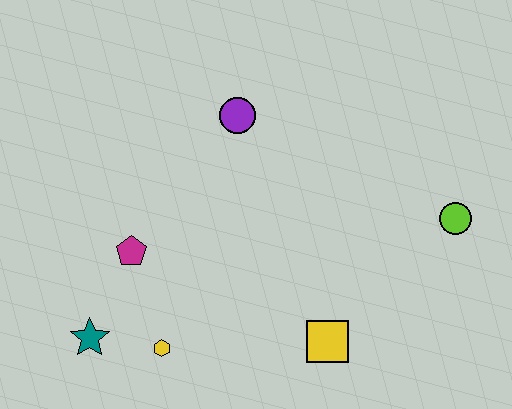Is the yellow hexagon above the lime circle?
No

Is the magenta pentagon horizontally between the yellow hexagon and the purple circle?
No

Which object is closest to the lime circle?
The yellow square is closest to the lime circle.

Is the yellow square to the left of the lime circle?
Yes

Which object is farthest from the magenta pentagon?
The lime circle is farthest from the magenta pentagon.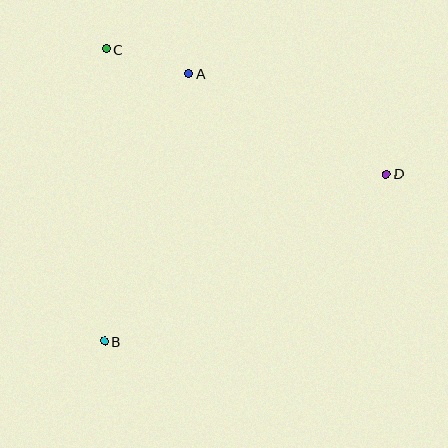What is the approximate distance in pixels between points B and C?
The distance between B and C is approximately 292 pixels.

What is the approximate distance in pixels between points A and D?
The distance between A and D is approximately 222 pixels.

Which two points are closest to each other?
Points A and C are closest to each other.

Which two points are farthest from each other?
Points B and D are farthest from each other.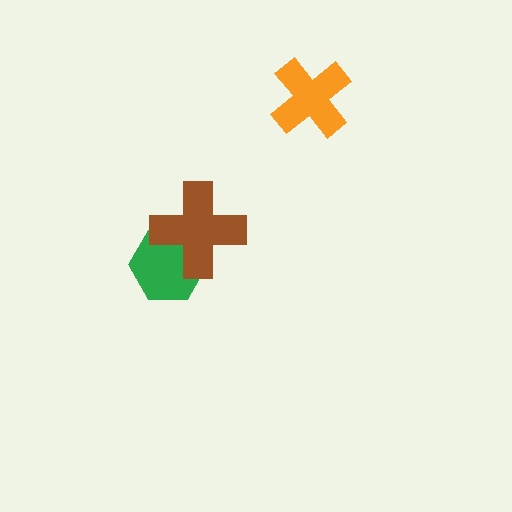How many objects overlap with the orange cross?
0 objects overlap with the orange cross.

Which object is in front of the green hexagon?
The brown cross is in front of the green hexagon.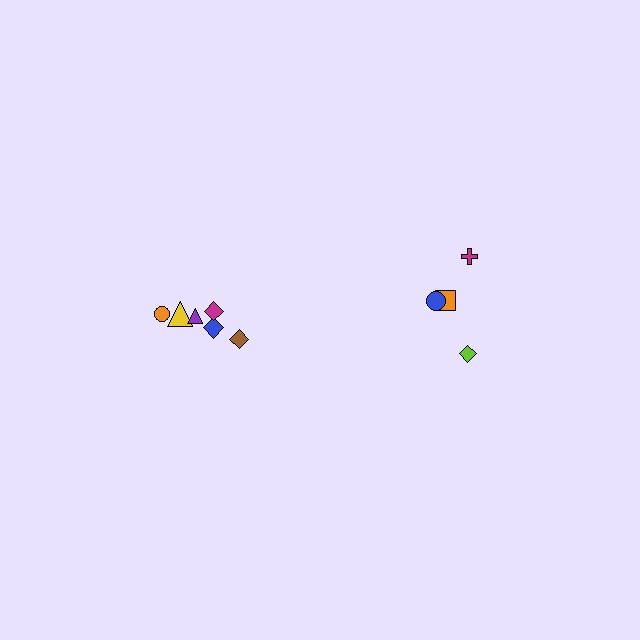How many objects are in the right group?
There are 4 objects.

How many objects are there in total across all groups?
There are 10 objects.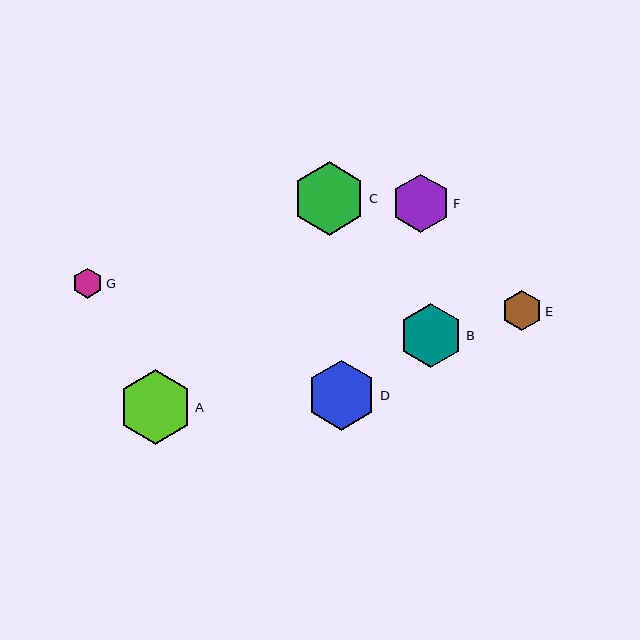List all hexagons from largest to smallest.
From largest to smallest: A, C, D, B, F, E, G.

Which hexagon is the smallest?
Hexagon G is the smallest with a size of approximately 30 pixels.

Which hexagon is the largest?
Hexagon A is the largest with a size of approximately 74 pixels.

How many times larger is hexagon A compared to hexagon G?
Hexagon A is approximately 2.5 times the size of hexagon G.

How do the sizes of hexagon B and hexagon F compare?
Hexagon B and hexagon F are approximately the same size.